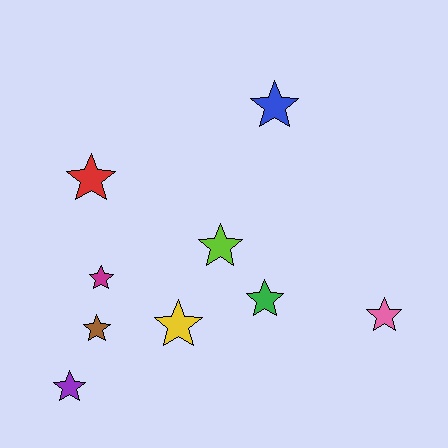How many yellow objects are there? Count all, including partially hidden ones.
There is 1 yellow object.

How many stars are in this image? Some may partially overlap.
There are 9 stars.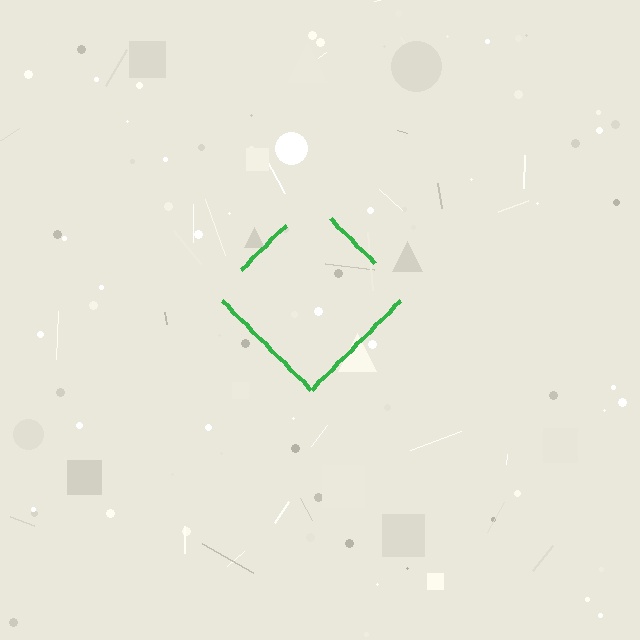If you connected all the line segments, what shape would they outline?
They would outline a diamond.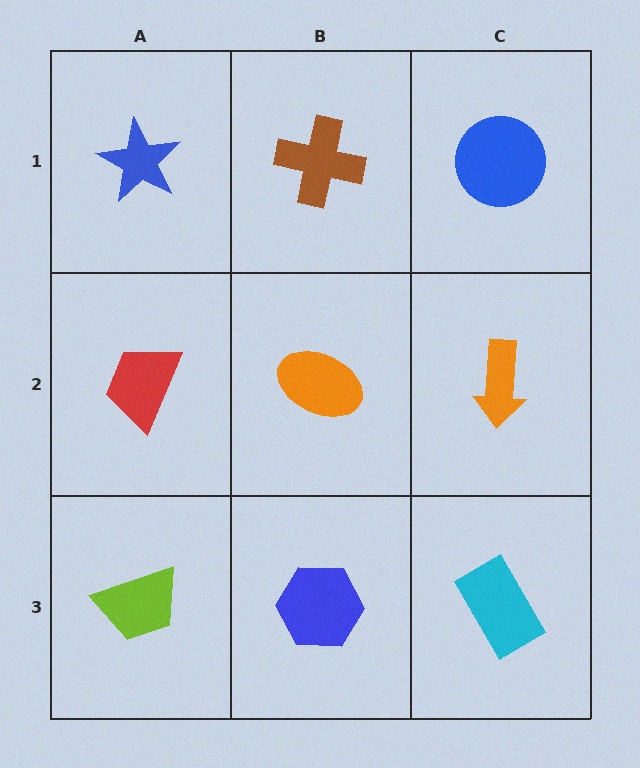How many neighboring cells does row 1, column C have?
2.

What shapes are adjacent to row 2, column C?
A blue circle (row 1, column C), a cyan rectangle (row 3, column C), an orange ellipse (row 2, column B).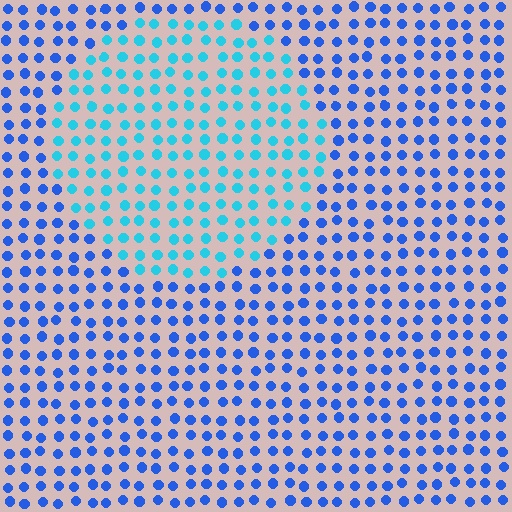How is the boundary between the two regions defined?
The boundary is defined purely by a slight shift in hue (about 35 degrees). Spacing, size, and orientation are identical on both sides.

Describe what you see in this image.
The image is filled with small blue elements in a uniform arrangement. A circle-shaped region is visible where the elements are tinted to a slightly different hue, forming a subtle color boundary.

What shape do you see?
I see a circle.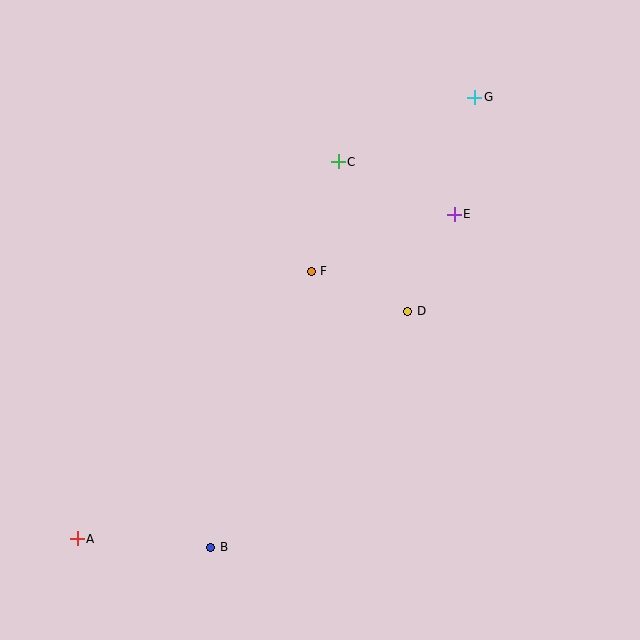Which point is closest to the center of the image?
Point F at (311, 271) is closest to the center.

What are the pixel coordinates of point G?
Point G is at (475, 97).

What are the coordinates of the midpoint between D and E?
The midpoint between D and E is at (431, 263).